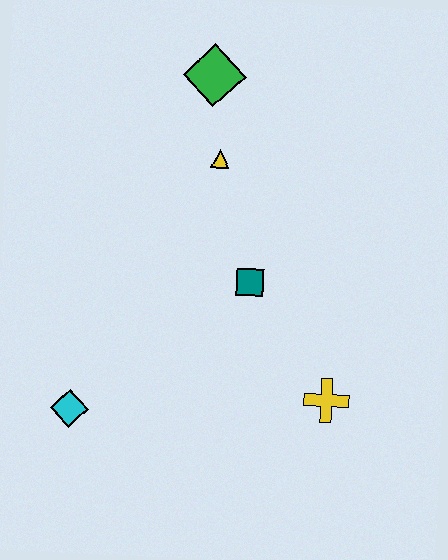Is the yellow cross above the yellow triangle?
No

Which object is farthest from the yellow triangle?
The cyan diamond is farthest from the yellow triangle.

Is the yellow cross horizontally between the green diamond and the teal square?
No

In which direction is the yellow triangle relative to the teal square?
The yellow triangle is above the teal square.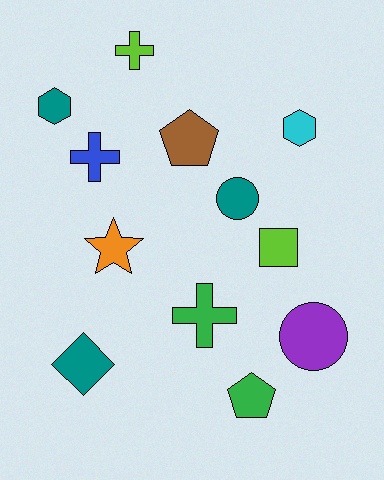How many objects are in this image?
There are 12 objects.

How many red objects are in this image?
There are no red objects.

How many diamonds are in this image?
There is 1 diamond.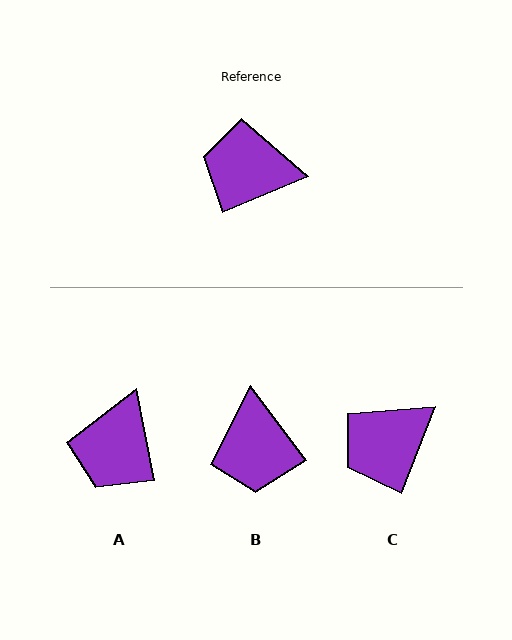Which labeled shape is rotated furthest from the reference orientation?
B, about 104 degrees away.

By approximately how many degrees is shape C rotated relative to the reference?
Approximately 46 degrees counter-clockwise.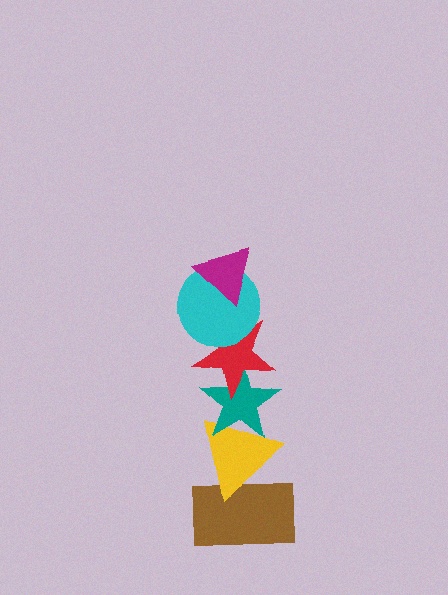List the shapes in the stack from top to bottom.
From top to bottom: the magenta triangle, the cyan circle, the red star, the teal star, the yellow triangle, the brown rectangle.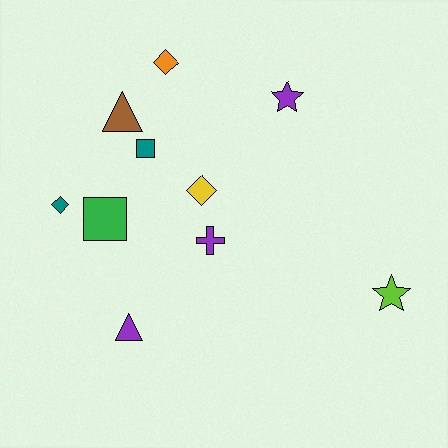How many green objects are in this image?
There is 1 green object.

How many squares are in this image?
There are 2 squares.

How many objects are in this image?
There are 10 objects.